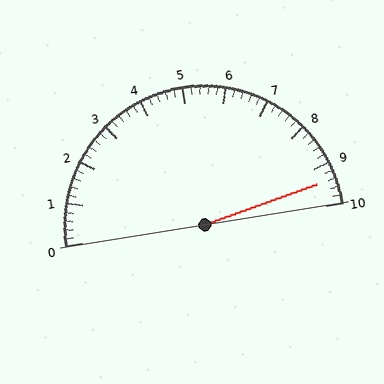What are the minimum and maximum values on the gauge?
The gauge ranges from 0 to 10.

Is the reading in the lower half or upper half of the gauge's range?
The reading is in the upper half of the range (0 to 10).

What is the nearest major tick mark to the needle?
The nearest major tick mark is 9.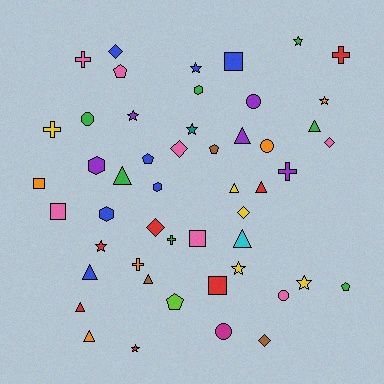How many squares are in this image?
There are 5 squares.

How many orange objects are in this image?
There are 5 orange objects.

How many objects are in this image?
There are 50 objects.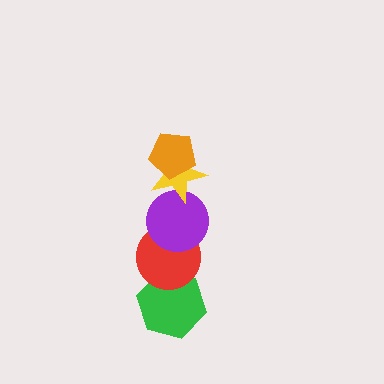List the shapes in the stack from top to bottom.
From top to bottom: the orange pentagon, the yellow star, the purple circle, the red circle, the green hexagon.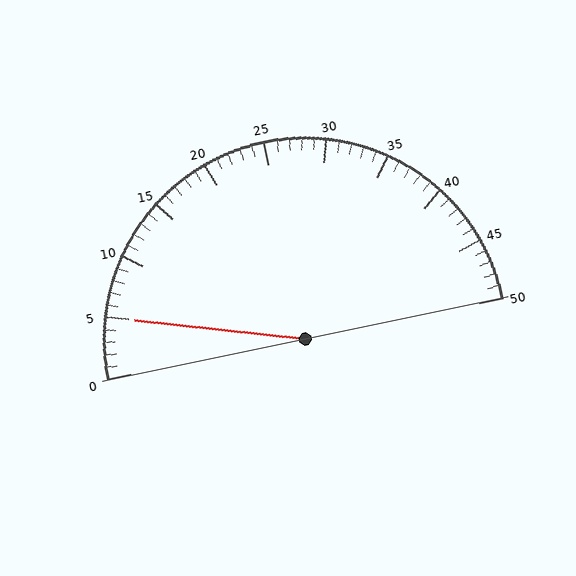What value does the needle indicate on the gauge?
The needle indicates approximately 5.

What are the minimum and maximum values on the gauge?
The gauge ranges from 0 to 50.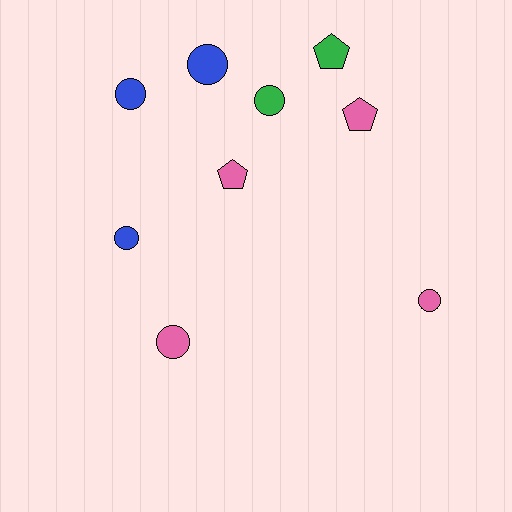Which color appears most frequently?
Pink, with 4 objects.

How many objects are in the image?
There are 9 objects.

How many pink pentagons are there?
There are 2 pink pentagons.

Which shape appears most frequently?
Circle, with 6 objects.